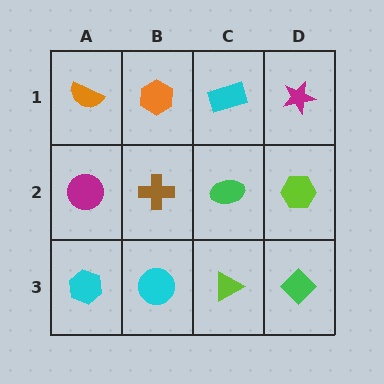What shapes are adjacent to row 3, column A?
A magenta circle (row 2, column A), a cyan circle (row 3, column B).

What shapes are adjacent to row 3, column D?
A lime hexagon (row 2, column D), a lime triangle (row 3, column C).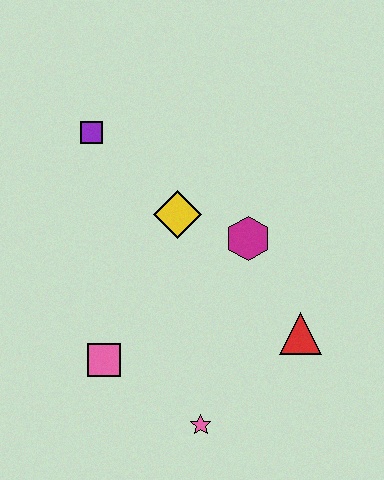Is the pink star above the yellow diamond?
No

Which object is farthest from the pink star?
The purple square is farthest from the pink star.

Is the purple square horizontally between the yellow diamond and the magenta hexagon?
No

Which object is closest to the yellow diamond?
The magenta hexagon is closest to the yellow diamond.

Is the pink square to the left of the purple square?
No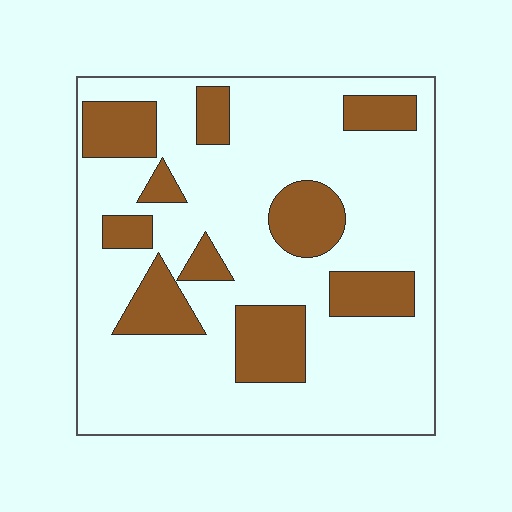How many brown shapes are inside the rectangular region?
10.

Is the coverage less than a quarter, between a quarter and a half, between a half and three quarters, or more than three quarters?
Less than a quarter.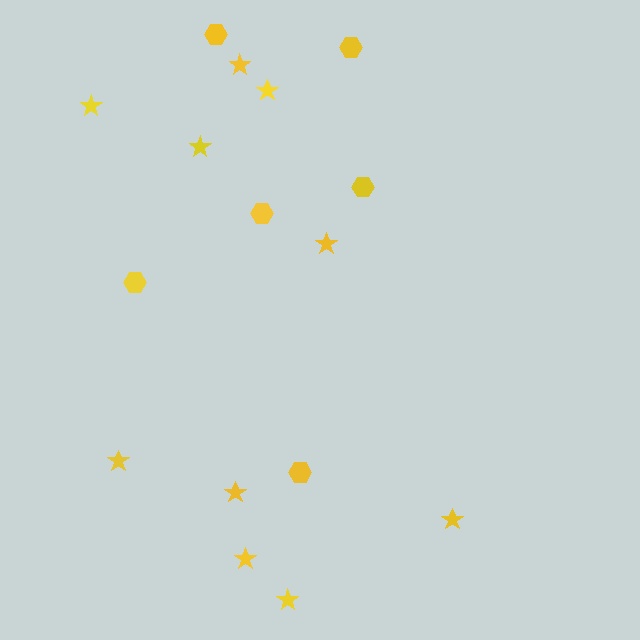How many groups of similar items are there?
There are 2 groups: one group of stars (10) and one group of hexagons (6).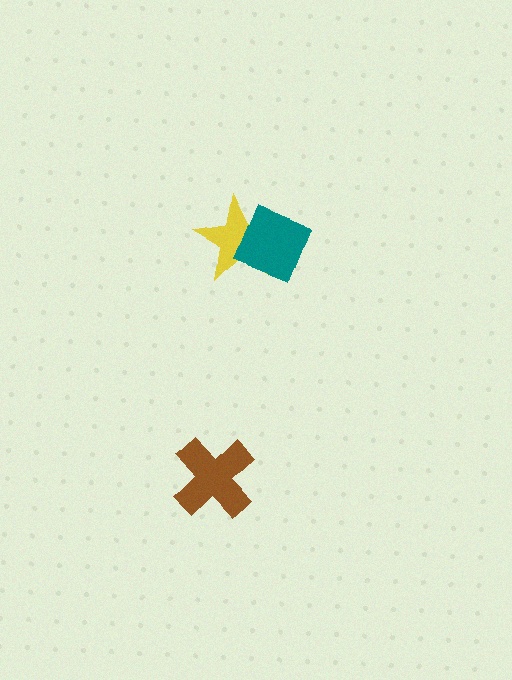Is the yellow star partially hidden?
Yes, it is partially covered by another shape.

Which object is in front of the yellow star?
The teal diamond is in front of the yellow star.